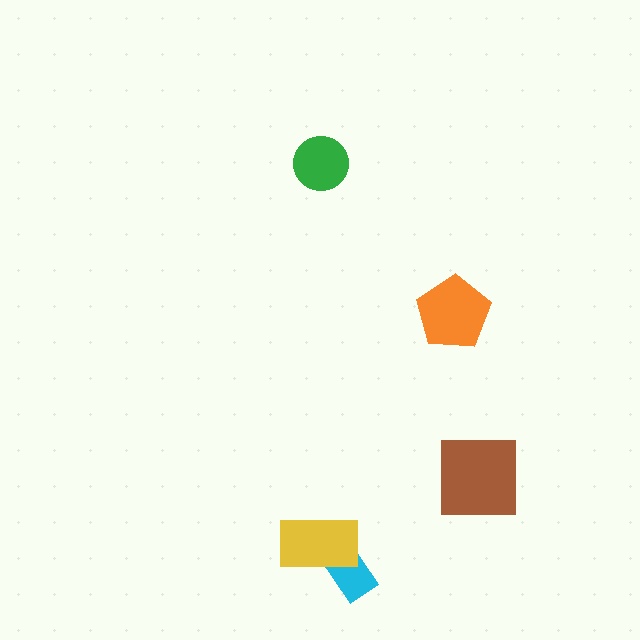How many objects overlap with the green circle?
0 objects overlap with the green circle.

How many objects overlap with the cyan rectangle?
1 object overlaps with the cyan rectangle.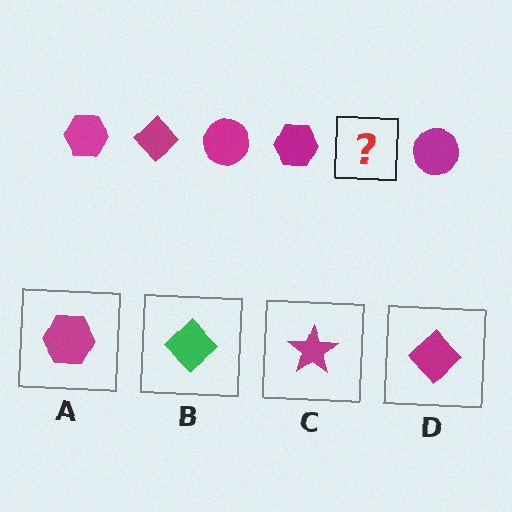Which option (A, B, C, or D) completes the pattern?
D.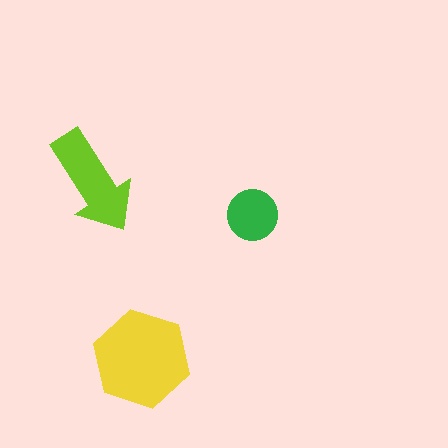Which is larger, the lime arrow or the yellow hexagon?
The yellow hexagon.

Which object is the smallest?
The green circle.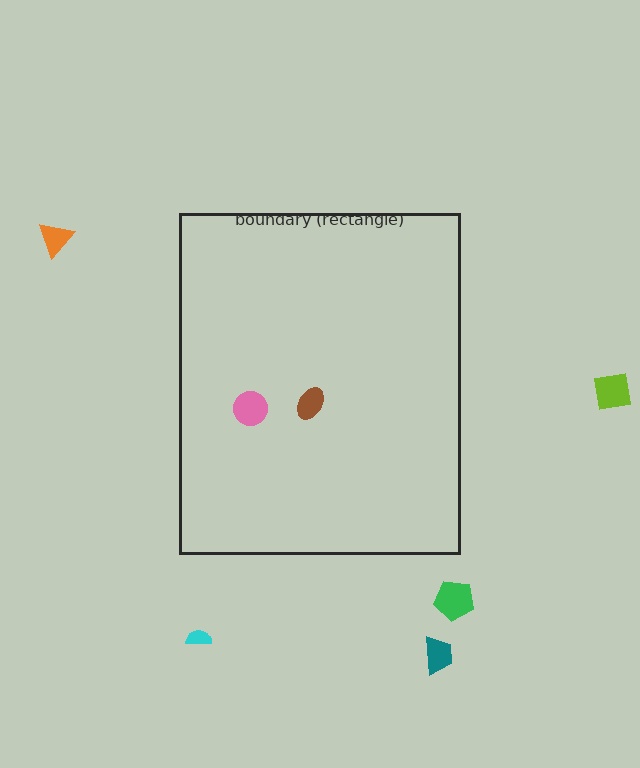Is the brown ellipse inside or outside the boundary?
Inside.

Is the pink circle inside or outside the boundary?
Inside.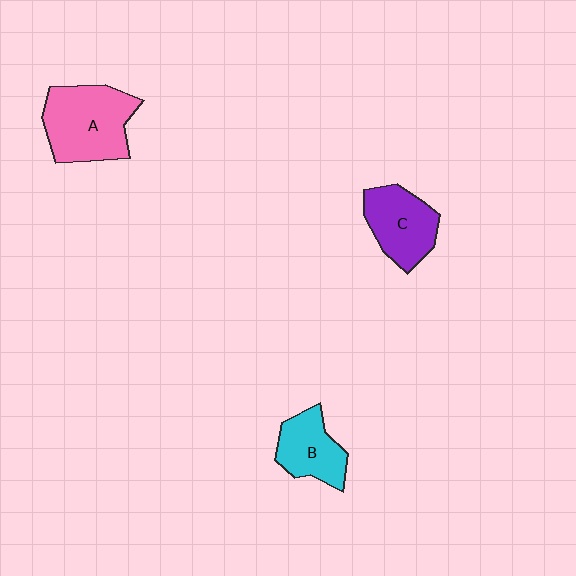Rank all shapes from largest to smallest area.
From largest to smallest: A (pink), C (purple), B (cyan).